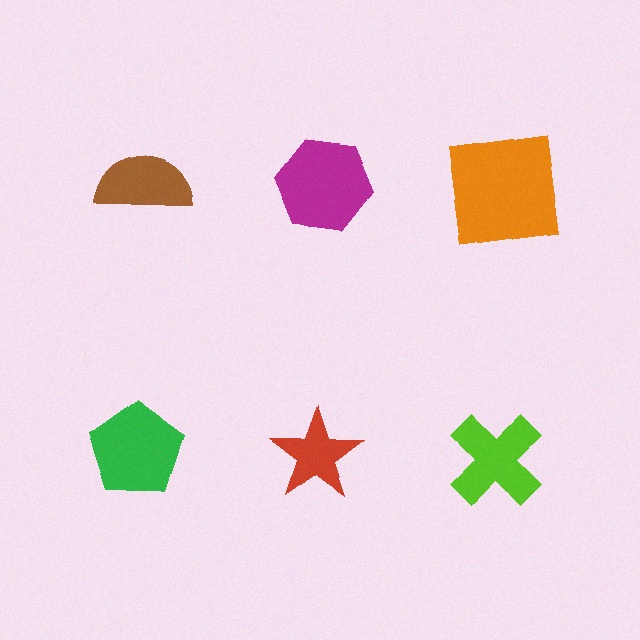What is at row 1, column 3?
An orange square.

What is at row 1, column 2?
A magenta hexagon.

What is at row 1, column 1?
A brown semicircle.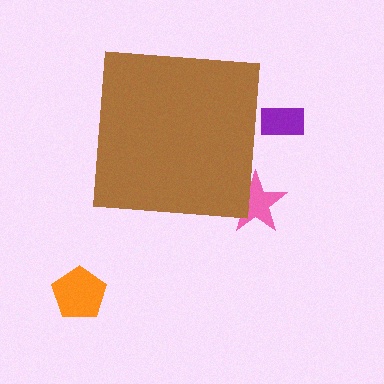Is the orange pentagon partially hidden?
No, the orange pentagon is fully visible.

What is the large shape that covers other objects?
A brown square.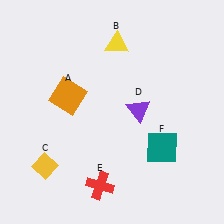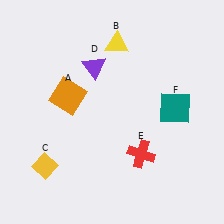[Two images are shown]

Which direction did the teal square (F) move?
The teal square (F) moved up.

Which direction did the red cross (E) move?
The red cross (E) moved right.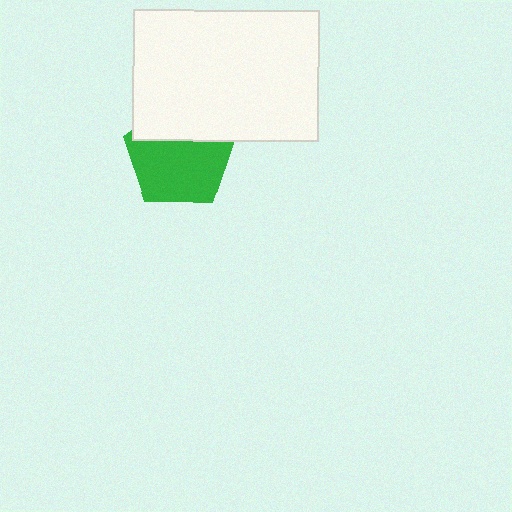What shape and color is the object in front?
The object in front is a white rectangle.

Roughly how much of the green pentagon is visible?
Most of it is visible (roughly 67%).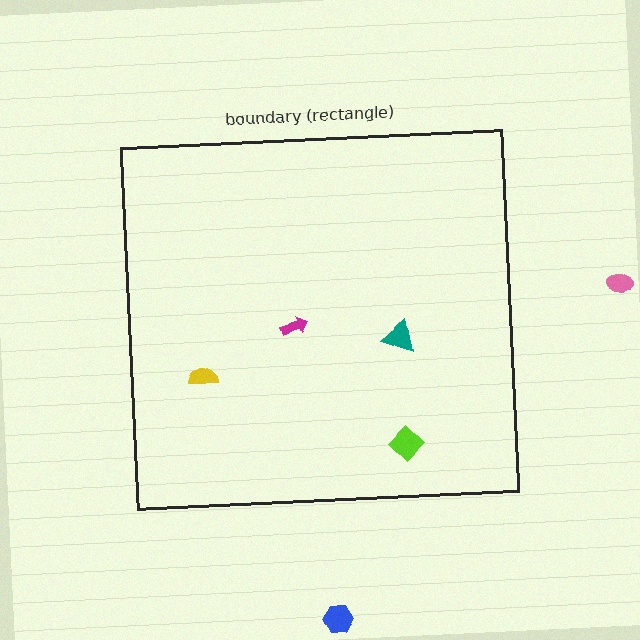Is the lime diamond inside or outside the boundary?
Inside.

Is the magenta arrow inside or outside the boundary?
Inside.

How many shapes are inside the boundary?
4 inside, 2 outside.